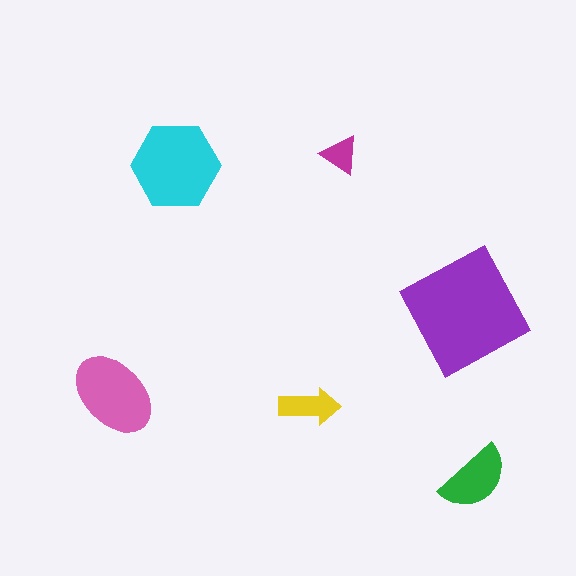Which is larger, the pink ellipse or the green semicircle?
The pink ellipse.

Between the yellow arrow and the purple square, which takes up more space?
The purple square.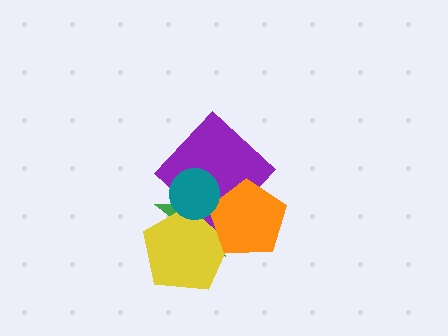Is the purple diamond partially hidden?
Yes, it is partially covered by another shape.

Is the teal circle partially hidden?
No, no other shape covers it.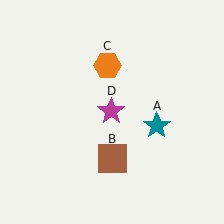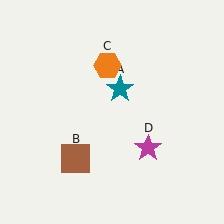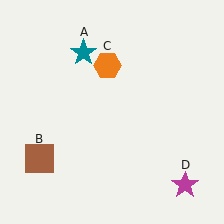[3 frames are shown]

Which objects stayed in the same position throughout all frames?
Orange hexagon (object C) remained stationary.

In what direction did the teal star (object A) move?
The teal star (object A) moved up and to the left.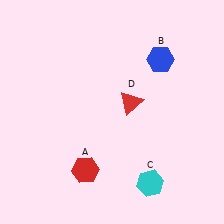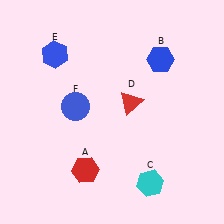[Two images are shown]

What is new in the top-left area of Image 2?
A blue circle (F) was added in the top-left area of Image 2.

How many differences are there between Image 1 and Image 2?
There are 2 differences between the two images.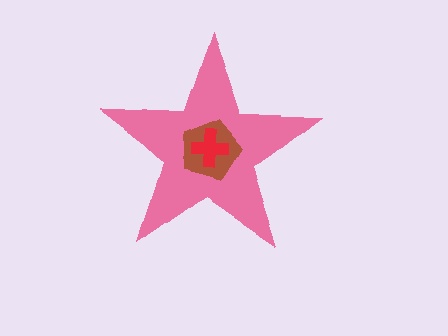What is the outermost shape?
The pink star.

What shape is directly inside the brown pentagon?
The red cross.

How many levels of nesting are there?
3.